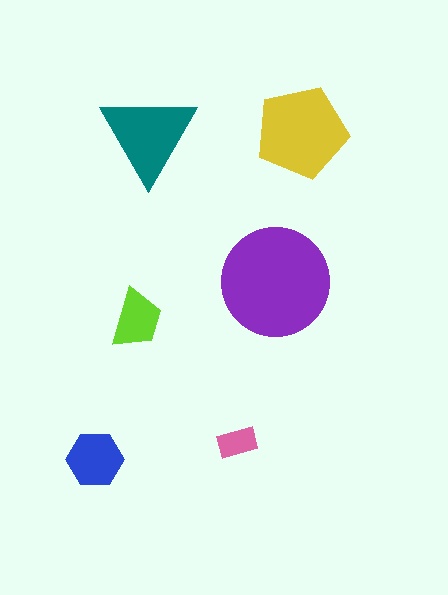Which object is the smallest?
The pink rectangle.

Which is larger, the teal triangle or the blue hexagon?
The teal triangle.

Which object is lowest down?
The blue hexagon is bottommost.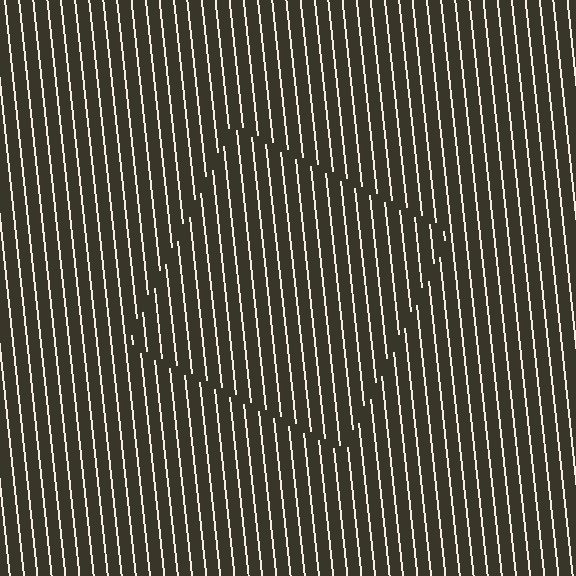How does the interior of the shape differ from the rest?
The interior of the shape contains the same grating, shifted by half a period — the contour is defined by the phase discontinuity where line-ends from the inner and outer gratings abut.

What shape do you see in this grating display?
An illusory square. The interior of the shape contains the same grating, shifted by half a period — the contour is defined by the phase discontinuity where line-ends from the inner and outer gratings abut.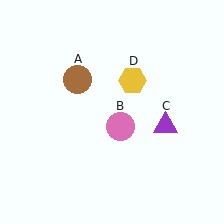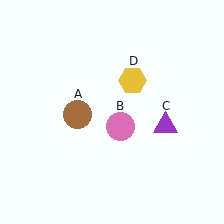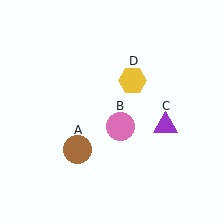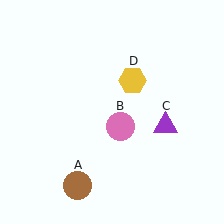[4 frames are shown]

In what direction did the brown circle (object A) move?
The brown circle (object A) moved down.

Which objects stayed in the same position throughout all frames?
Pink circle (object B) and purple triangle (object C) and yellow hexagon (object D) remained stationary.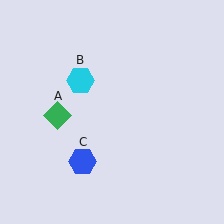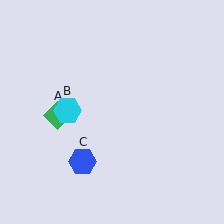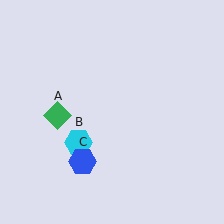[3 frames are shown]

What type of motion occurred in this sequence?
The cyan hexagon (object B) rotated counterclockwise around the center of the scene.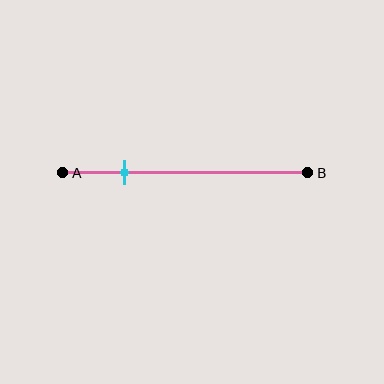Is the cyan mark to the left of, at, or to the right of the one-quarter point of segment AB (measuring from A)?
The cyan mark is approximately at the one-quarter point of segment AB.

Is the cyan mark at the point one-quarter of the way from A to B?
Yes, the mark is approximately at the one-quarter point.